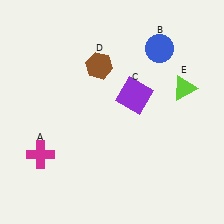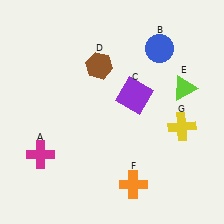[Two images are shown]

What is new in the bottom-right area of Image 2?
An orange cross (F) was added in the bottom-right area of Image 2.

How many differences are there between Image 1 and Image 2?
There are 2 differences between the two images.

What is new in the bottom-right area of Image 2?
A yellow cross (G) was added in the bottom-right area of Image 2.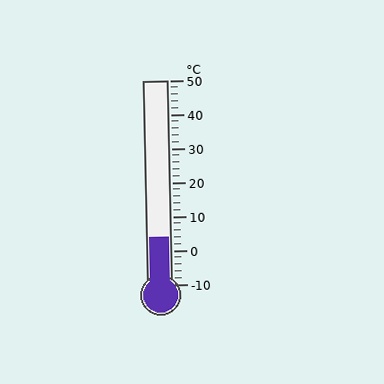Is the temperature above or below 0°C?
The temperature is above 0°C.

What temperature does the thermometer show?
The thermometer shows approximately 4°C.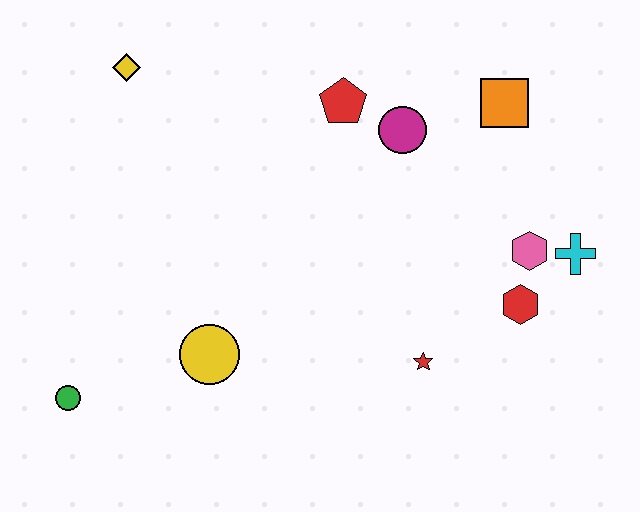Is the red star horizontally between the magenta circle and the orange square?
Yes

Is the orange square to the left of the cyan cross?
Yes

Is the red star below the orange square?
Yes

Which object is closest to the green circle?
The yellow circle is closest to the green circle.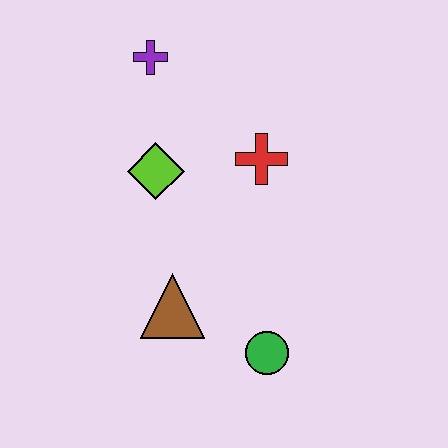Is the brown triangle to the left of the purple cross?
No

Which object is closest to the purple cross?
The lime diamond is closest to the purple cross.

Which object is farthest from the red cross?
The green circle is farthest from the red cross.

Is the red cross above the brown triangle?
Yes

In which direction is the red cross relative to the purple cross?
The red cross is to the right of the purple cross.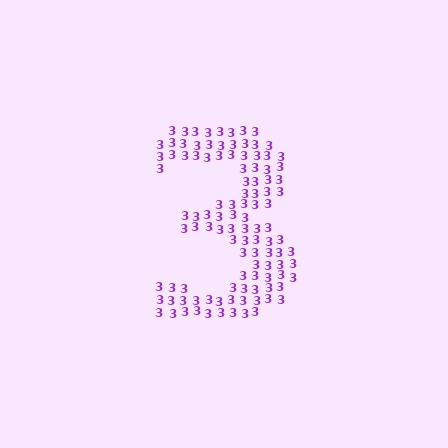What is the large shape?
The large shape is the digit 3.